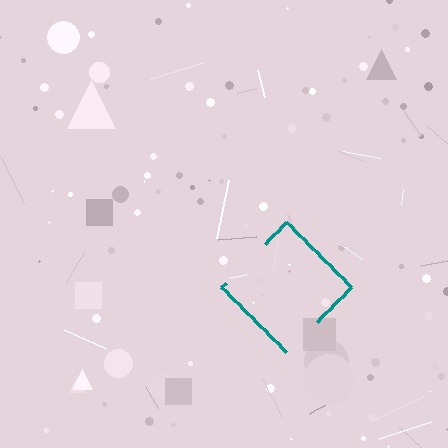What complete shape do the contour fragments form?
The contour fragments form a diamond.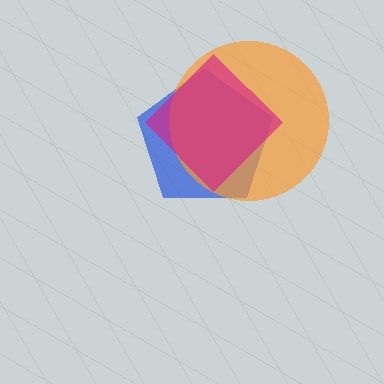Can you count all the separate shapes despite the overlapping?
Yes, there are 3 separate shapes.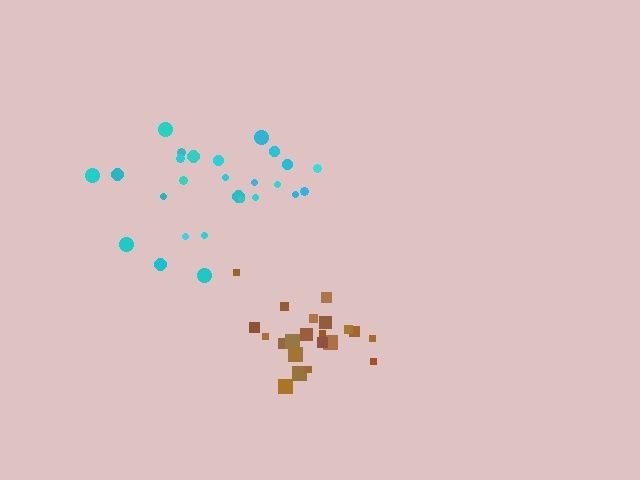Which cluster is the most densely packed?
Brown.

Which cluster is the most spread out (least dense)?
Cyan.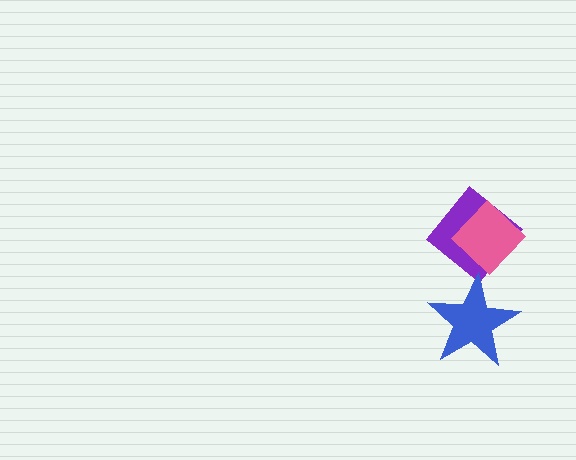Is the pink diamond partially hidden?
No, no other shape covers it.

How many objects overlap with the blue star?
1 object overlaps with the blue star.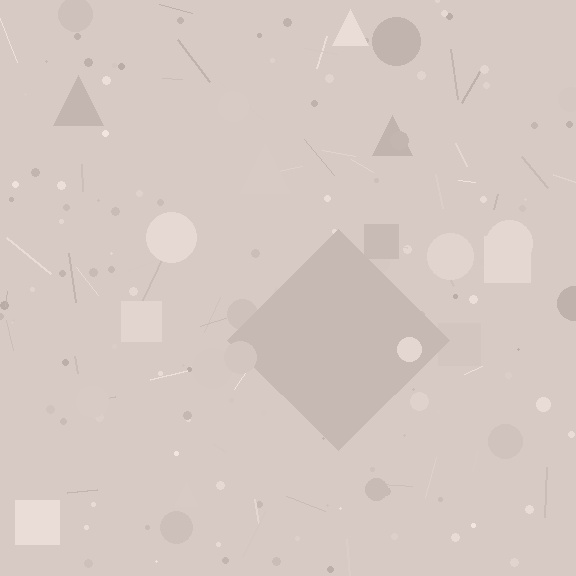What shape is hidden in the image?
A diamond is hidden in the image.